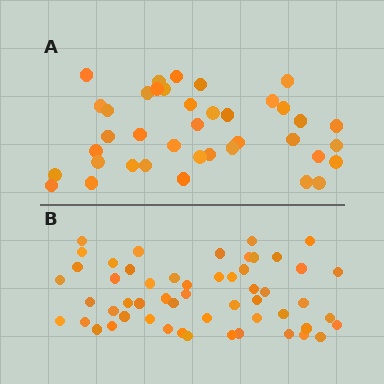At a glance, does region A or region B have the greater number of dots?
Region B (the bottom region) has more dots.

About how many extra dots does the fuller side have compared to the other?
Region B has approximately 15 more dots than region A.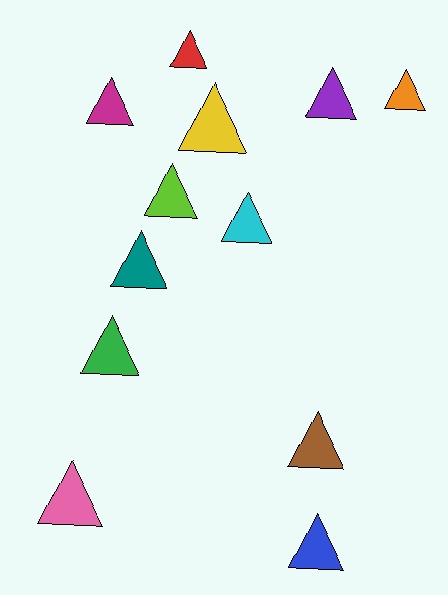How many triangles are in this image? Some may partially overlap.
There are 12 triangles.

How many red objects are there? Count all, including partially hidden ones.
There is 1 red object.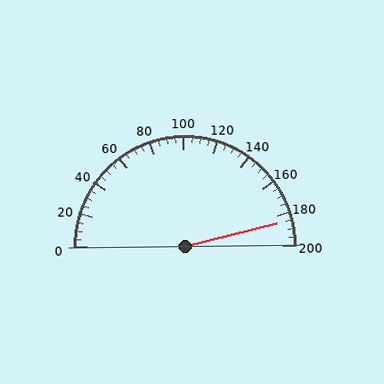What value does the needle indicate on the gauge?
The needle indicates approximately 185.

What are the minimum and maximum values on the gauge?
The gauge ranges from 0 to 200.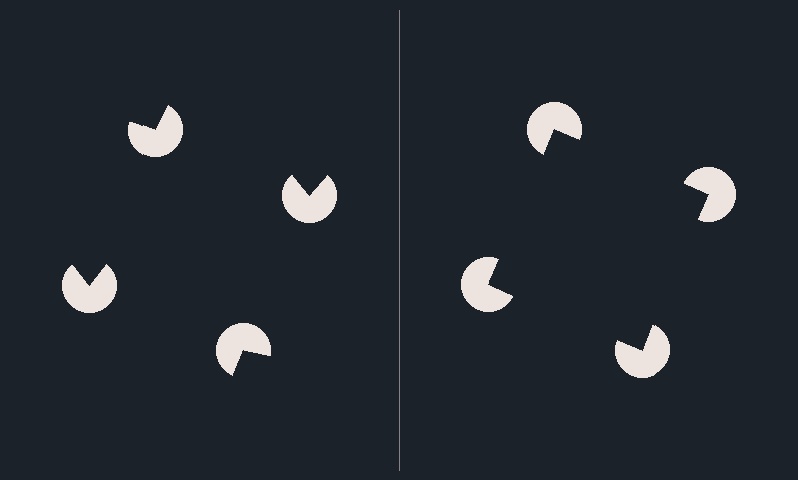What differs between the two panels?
The pac-man discs are positioned identically on both sides; only the wedge orientations differ. On the right they align to a square; on the left they are misaligned.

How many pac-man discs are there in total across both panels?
8 — 4 on each side.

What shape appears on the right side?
An illusory square.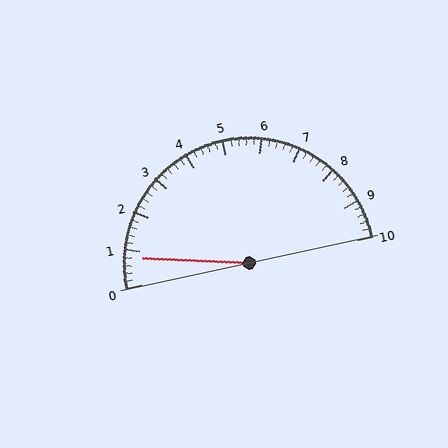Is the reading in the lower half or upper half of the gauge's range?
The reading is in the lower half of the range (0 to 10).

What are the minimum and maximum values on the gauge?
The gauge ranges from 0 to 10.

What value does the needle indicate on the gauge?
The needle indicates approximately 0.8.